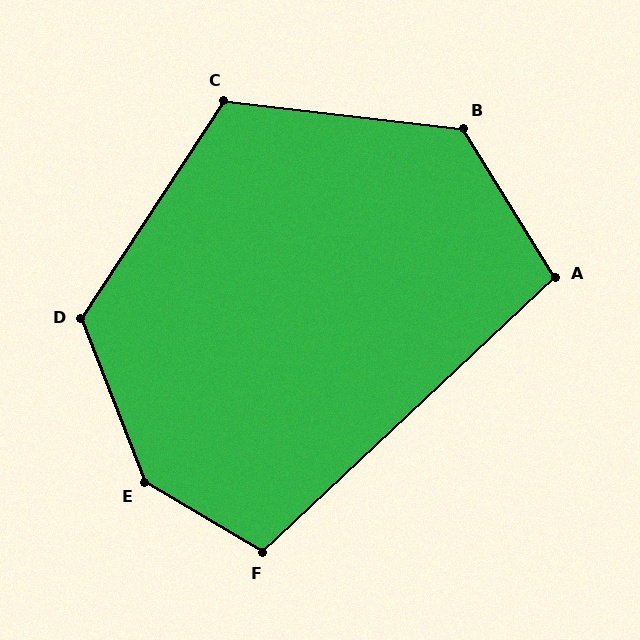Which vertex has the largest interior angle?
E, at approximately 142 degrees.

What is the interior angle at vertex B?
Approximately 128 degrees (obtuse).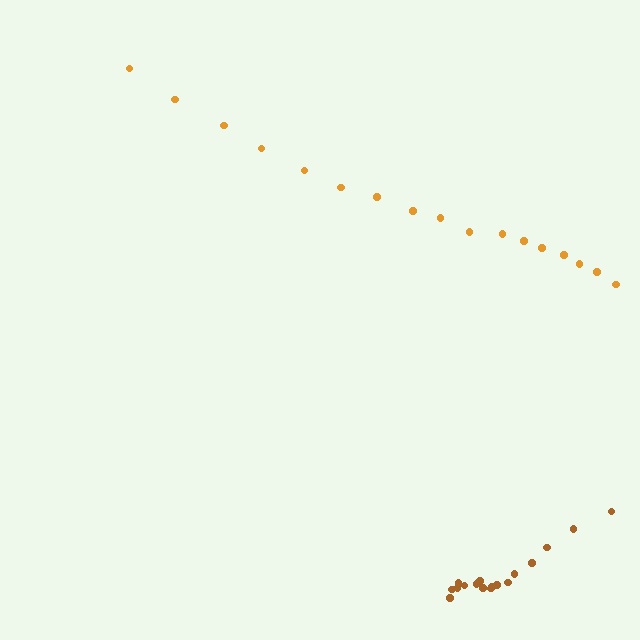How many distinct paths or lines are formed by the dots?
There are 2 distinct paths.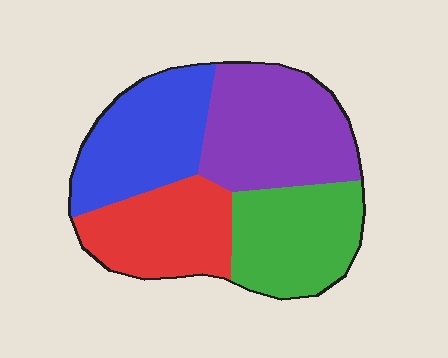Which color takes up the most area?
Purple, at roughly 30%.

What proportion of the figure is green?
Green covers 24% of the figure.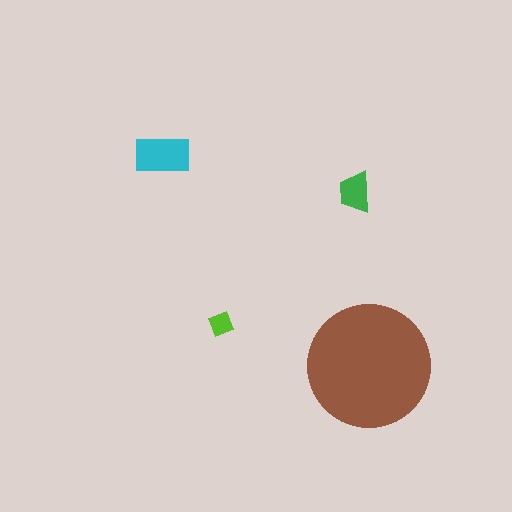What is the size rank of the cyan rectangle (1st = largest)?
2nd.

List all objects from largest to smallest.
The brown circle, the cyan rectangle, the green trapezoid, the lime diamond.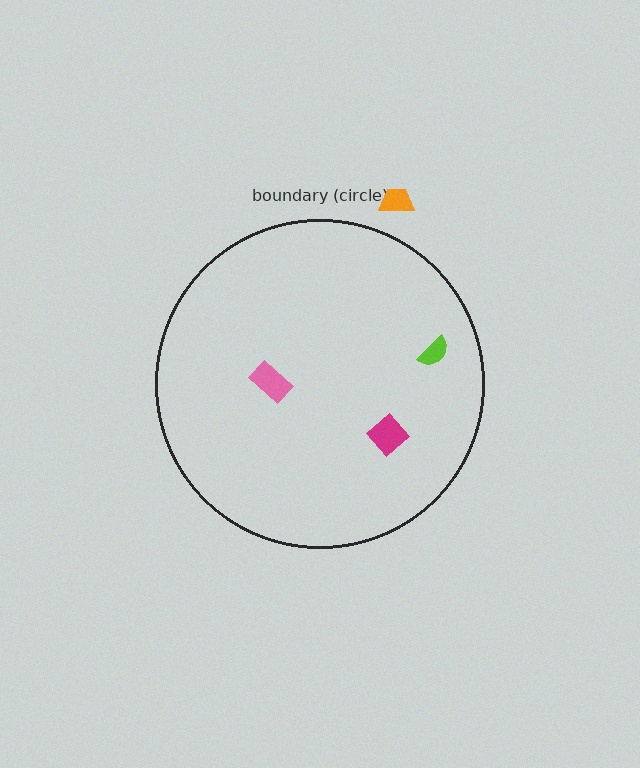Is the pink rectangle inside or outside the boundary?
Inside.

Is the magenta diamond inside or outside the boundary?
Inside.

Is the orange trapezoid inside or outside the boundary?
Outside.